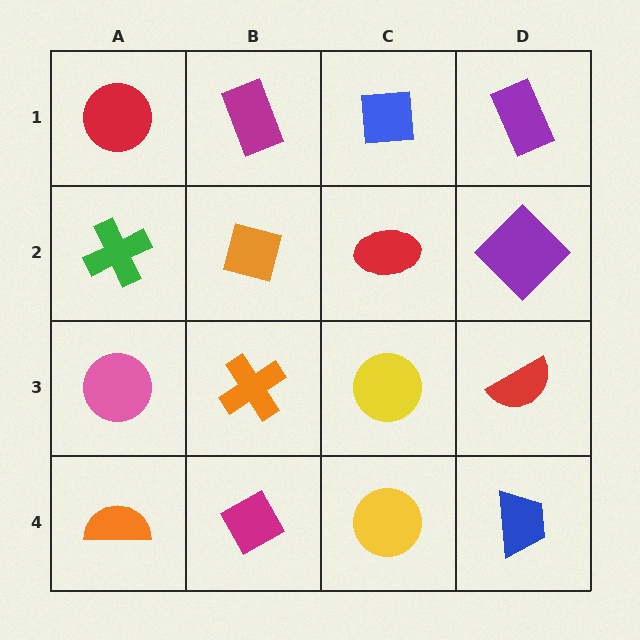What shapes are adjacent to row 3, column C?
A red ellipse (row 2, column C), a yellow circle (row 4, column C), an orange cross (row 3, column B), a red semicircle (row 3, column D).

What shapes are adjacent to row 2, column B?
A magenta rectangle (row 1, column B), an orange cross (row 3, column B), a green cross (row 2, column A), a red ellipse (row 2, column C).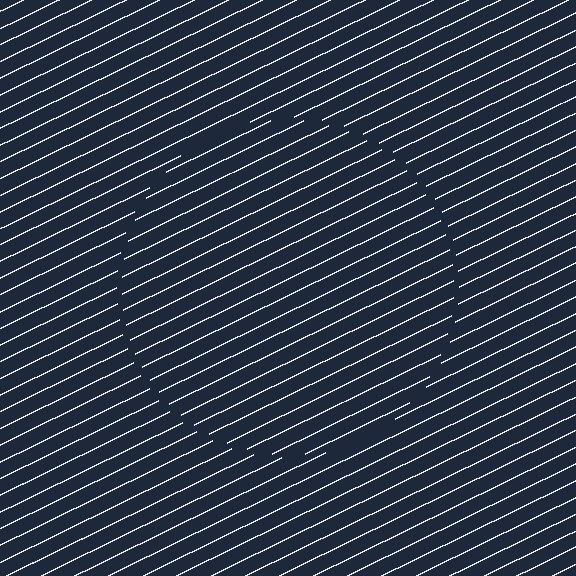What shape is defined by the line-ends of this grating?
An illusory circle. The interior of the shape contains the same grating, shifted by half a period — the contour is defined by the phase discontinuity where line-ends from the inner and outer gratings abut.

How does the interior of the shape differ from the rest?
The interior of the shape contains the same grating, shifted by half a period — the contour is defined by the phase discontinuity where line-ends from the inner and outer gratings abut.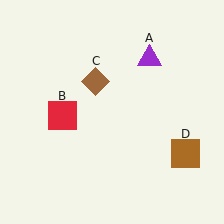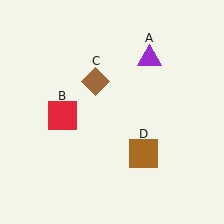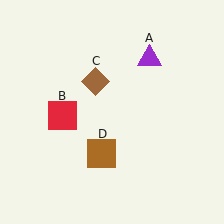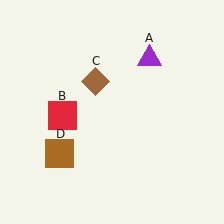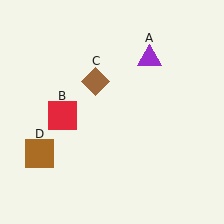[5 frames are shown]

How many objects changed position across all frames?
1 object changed position: brown square (object D).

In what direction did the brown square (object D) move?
The brown square (object D) moved left.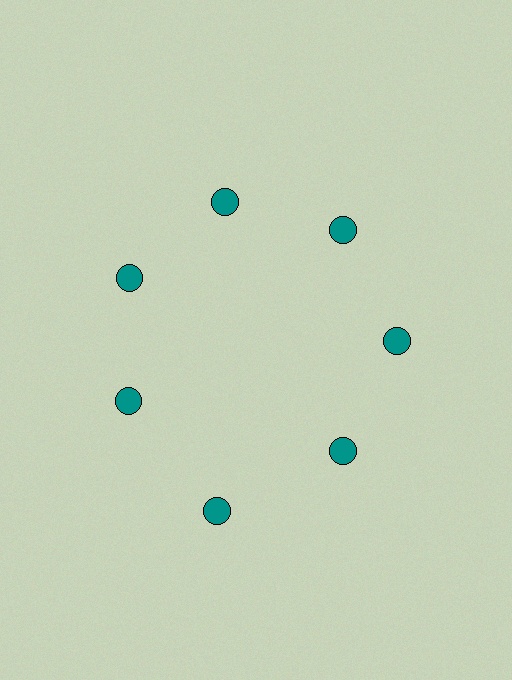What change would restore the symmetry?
The symmetry would be restored by moving it inward, back onto the ring so that all 7 circles sit at equal angles and equal distance from the center.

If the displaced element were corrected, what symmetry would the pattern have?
It would have 7-fold rotational symmetry — the pattern would map onto itself every 51 degrees.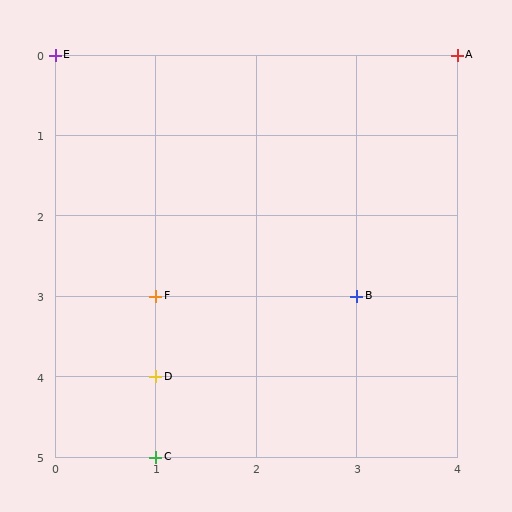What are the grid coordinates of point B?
Point B is at grid coordinates (3, 3).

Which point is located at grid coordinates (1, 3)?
Point F is at (1, 3).